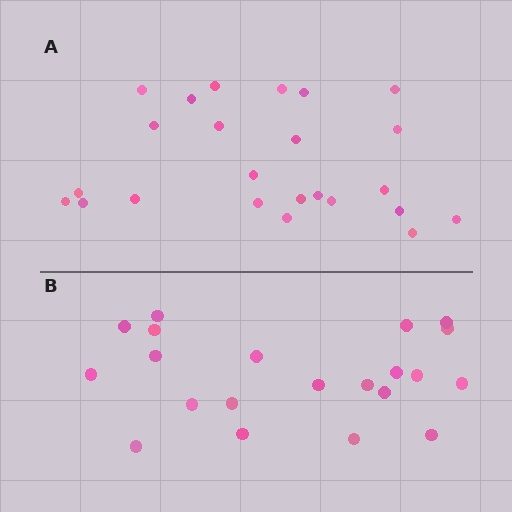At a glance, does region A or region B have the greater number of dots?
Region A (the top region) has more dots.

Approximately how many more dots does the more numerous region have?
Region A has just a few more — roughly 2 or 3 more dots than region B.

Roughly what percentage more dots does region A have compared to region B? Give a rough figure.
About 15% more.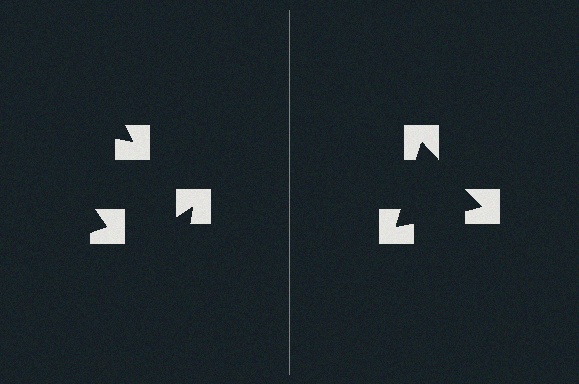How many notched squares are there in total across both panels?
6 — 3 on each side.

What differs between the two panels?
The notched squares are positioned identically on both sides; only the wedge orientations differ. On the right they align to a triangle; on the left they are misaligned.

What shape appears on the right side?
An illusory triangle.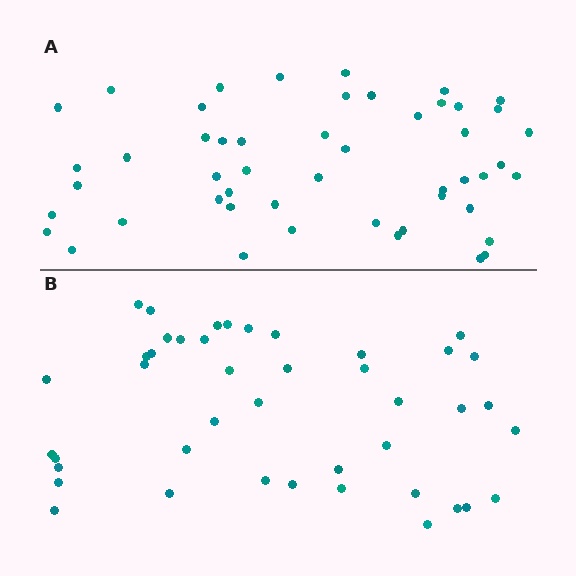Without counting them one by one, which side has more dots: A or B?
Region A (the top region) has more dots.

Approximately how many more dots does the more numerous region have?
Region A has roughly 8 or so more dots than region B.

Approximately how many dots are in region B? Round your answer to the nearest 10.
About 40 dots. (The exact count is 43, which rounds to 40.)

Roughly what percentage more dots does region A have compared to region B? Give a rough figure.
About 15% more.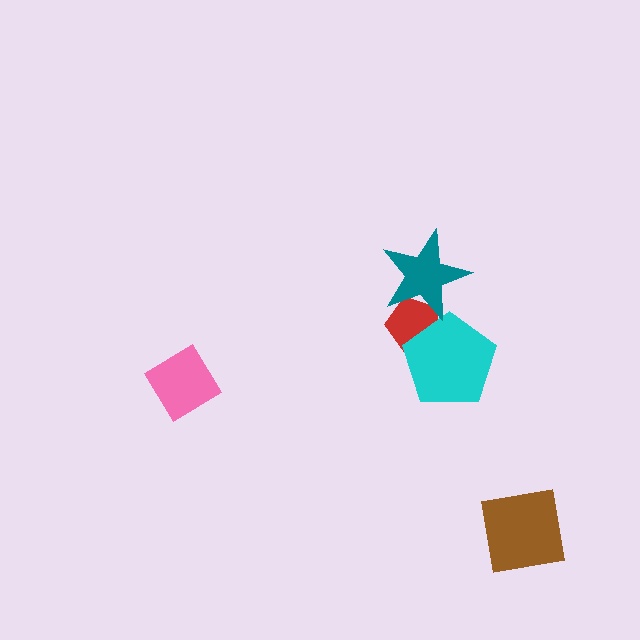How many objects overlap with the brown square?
0 objects overlap with the brown square.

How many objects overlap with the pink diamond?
0 objects overlap with the pink diamond.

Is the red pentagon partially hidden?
Yes, it is partially covered by another shape.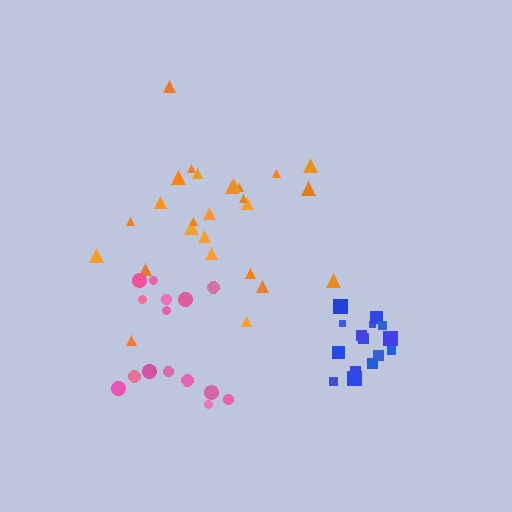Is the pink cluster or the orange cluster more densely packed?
Pink.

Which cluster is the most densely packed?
Blue.